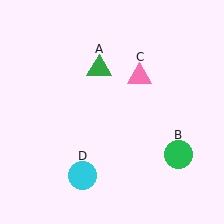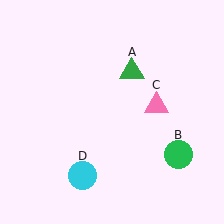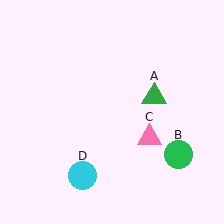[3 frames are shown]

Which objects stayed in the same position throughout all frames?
Green circle (object B) and cyan circle (object D) remained stationary.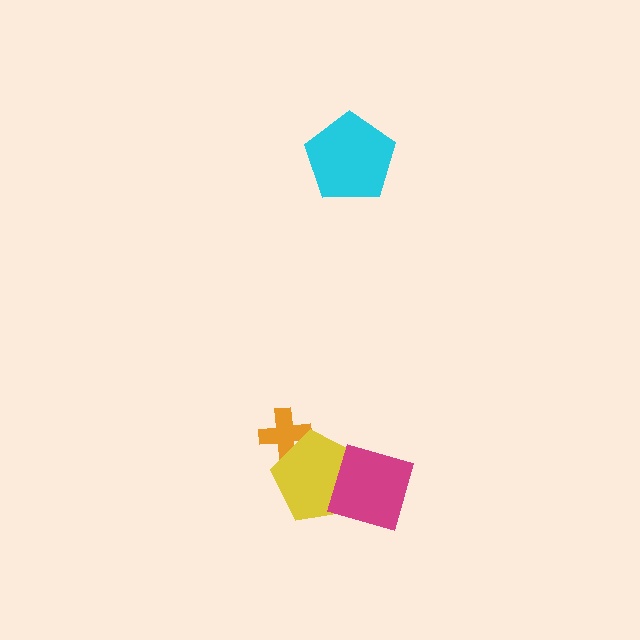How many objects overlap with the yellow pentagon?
2 objects overlap with the yellow pentagon.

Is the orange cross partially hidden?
Yes, it is partially covered by another shape.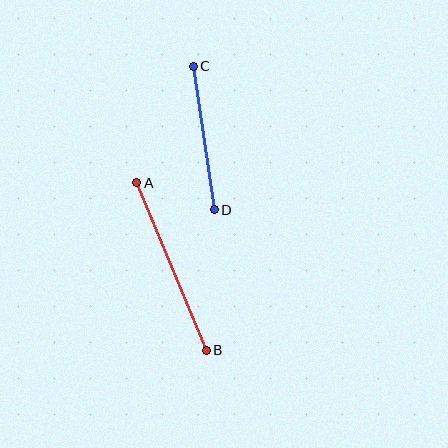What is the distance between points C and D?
The distance is approximately 145 pixels.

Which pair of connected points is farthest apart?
Points A and B are farthest apart.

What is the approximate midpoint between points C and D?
The midpoint is at approximately (204, 138) pixels.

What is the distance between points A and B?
The distance is approximately 181 pixels.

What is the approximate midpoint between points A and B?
The midpoint is at approximately (171, 267) pixels.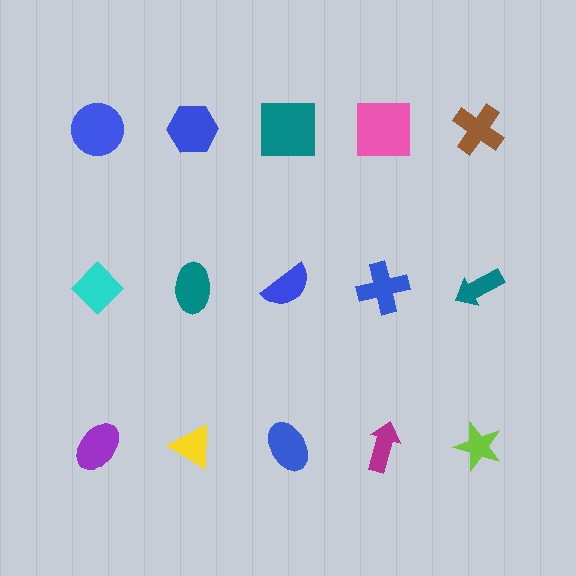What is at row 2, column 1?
A cyan diamond.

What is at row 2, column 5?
A teal arrow.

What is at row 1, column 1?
A blue circle.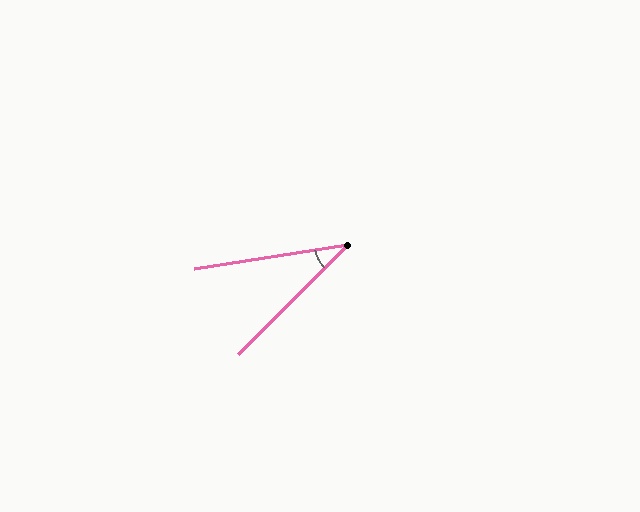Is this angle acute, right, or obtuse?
It is acute.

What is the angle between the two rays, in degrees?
Approximately 36 degrees.